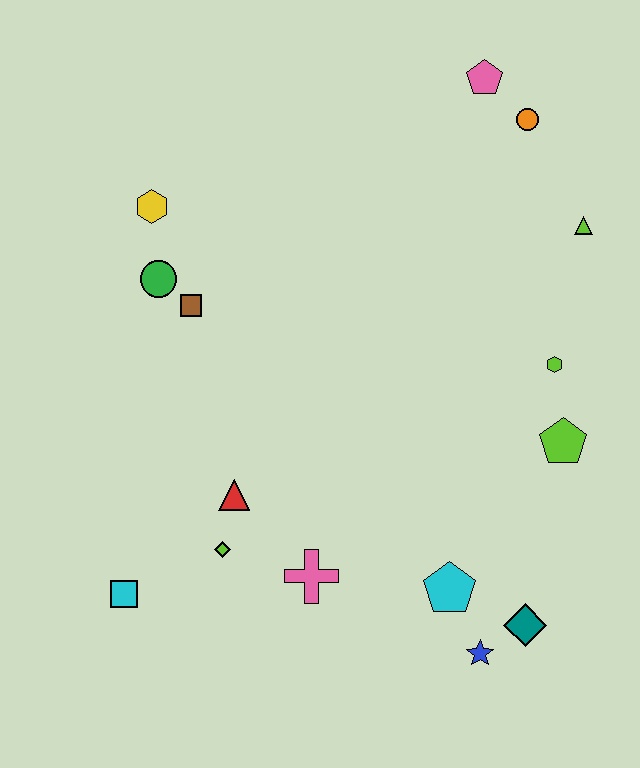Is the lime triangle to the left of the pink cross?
No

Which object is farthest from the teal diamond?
The yellow hexagon is farthest from the teal diamond.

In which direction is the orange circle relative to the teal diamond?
The orange circle is above the teal diamond.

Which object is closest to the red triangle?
The lime diamond is closest to the red triangle.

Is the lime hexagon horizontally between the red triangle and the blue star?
No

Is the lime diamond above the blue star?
Yes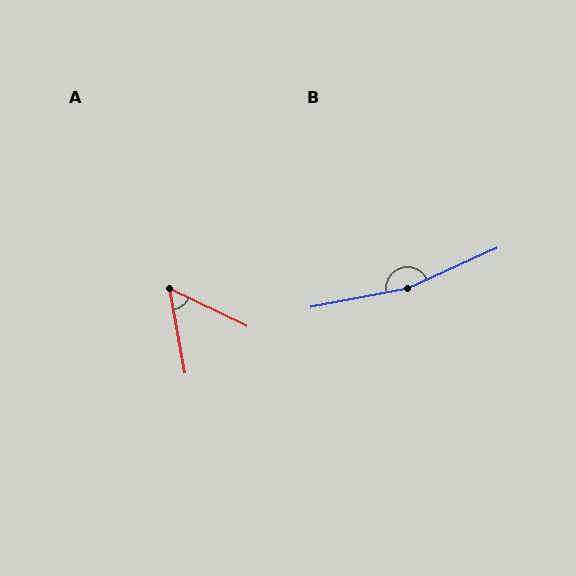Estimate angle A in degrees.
Approximately 54 degrees.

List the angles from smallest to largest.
A (54°), B (166°).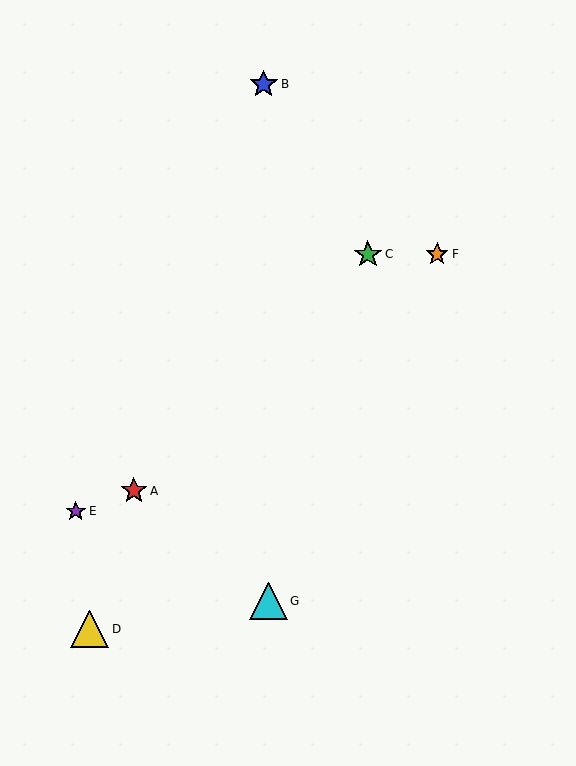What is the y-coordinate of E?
Object E is at y≈511.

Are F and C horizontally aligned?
Yes, both are at y≈254.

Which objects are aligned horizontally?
Objects C, F are aligned horizontally.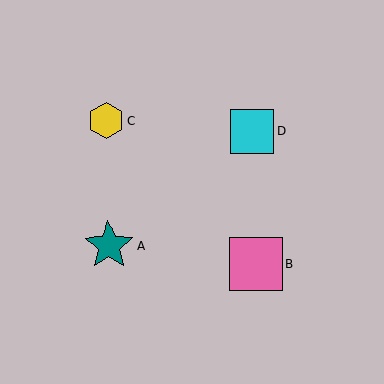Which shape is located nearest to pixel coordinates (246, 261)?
The pink square (labeled B) at (256, 264) is nearest to that location.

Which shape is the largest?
The pink square (labeled B) is the largest.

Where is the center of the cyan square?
The center of the cyan square is at (252, 132).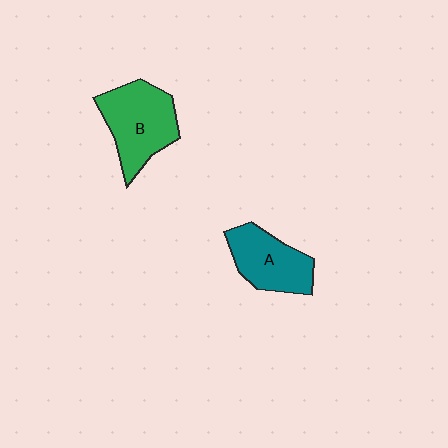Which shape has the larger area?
Shape B (green).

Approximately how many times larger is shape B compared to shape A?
Approximately 1.2 times.